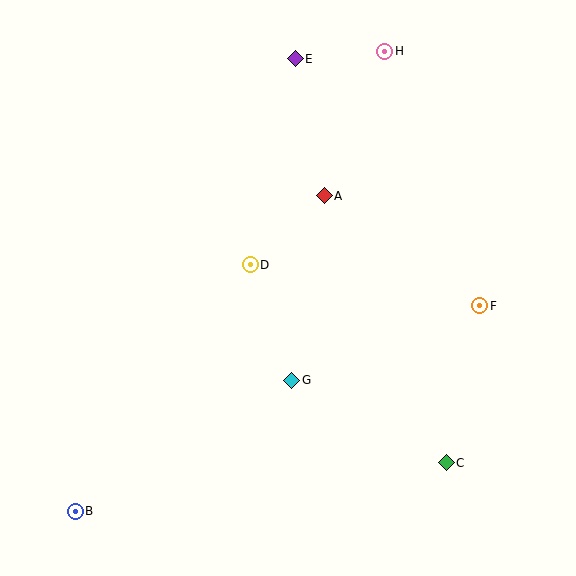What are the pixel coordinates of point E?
Point E is at (295, 59).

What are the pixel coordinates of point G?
Point G is at (292, 380).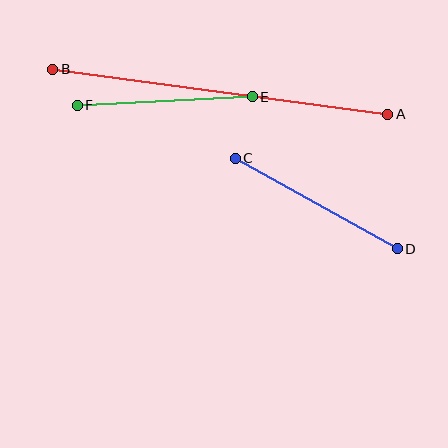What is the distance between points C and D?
The distance is approximately 186 pixels.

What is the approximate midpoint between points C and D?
The midpoint is at approximately (316, 203) pixels.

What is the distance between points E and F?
The distance is approximately 175 pixels.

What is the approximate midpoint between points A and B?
The midpoint is at approximately (220, 92) pixels.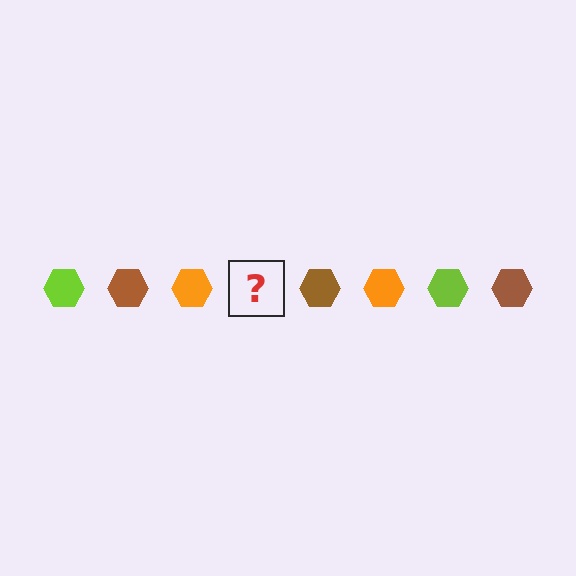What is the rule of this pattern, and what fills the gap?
The rule is that the pattern cycles through lime, brown, orange hexagons. The gap should be filled with a lime hexagon.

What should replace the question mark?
The question mark should be replaced with a lime hexagon.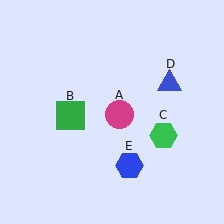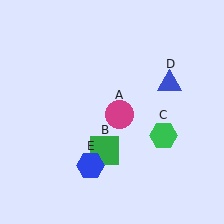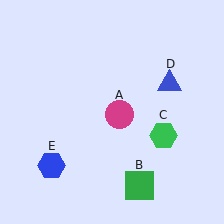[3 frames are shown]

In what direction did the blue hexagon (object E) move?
The blue hexagon (object E) moved left.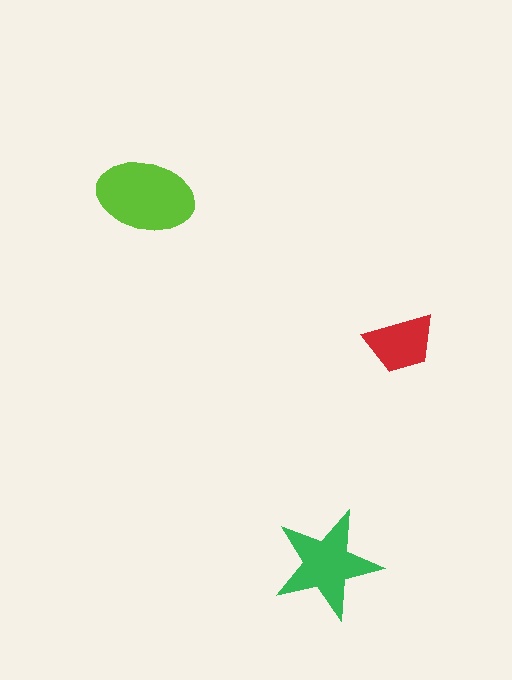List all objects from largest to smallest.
The lime ellipse, the green star, the red trapezoid.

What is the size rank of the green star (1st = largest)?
2nd.